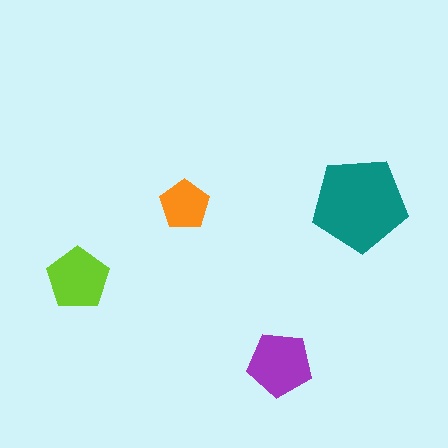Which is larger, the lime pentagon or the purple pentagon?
The purple one.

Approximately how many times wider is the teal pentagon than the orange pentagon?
About 2 times wider.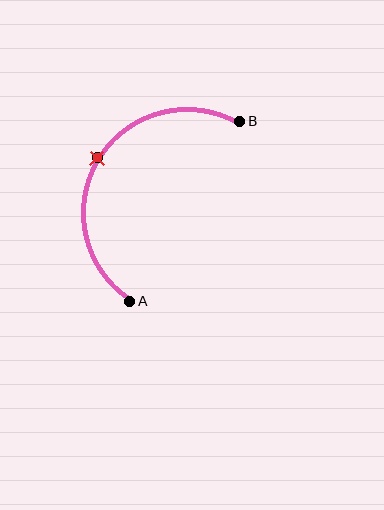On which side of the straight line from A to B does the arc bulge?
The arc bulges to the left of the straight line connecting A and B.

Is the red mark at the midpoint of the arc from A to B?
Yes. The red mark lies on the arc at equal arc-length from both A and B — it is the arc midpoint.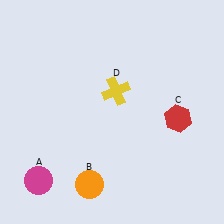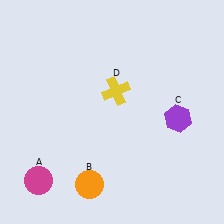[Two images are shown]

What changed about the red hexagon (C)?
In Image 1, C is red. In Image 2, it changed to purple.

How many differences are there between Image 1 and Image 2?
There is 1 difference between the two images.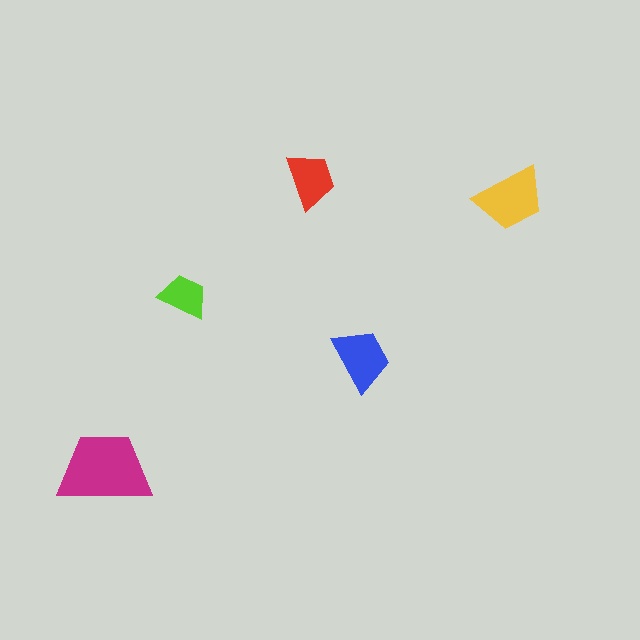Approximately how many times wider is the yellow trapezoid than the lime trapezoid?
About 1.5 times wider.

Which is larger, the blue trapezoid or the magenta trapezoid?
The magenta one.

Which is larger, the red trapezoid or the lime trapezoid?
The red one.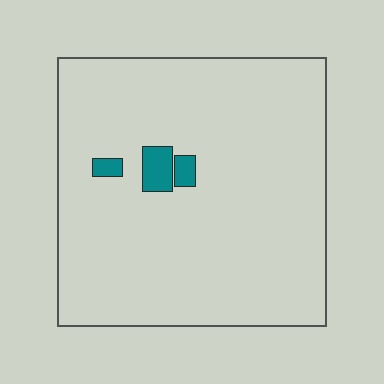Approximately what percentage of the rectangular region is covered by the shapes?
Approximately 5%.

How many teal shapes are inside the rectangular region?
3.